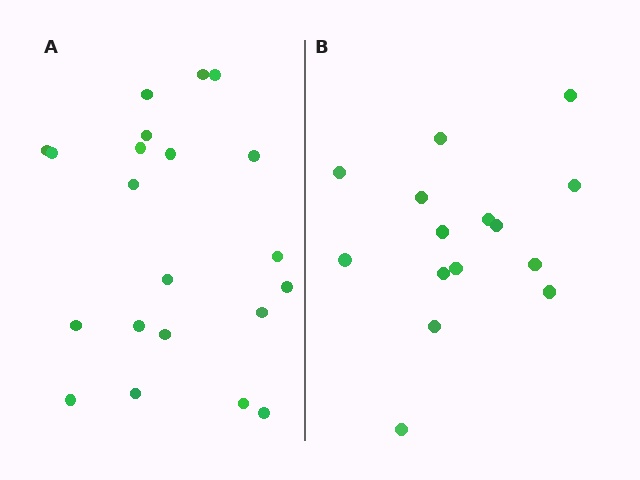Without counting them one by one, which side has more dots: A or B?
Region A (the left region) has more dots.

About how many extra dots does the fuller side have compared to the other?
Region A has about 6 more dots than region B.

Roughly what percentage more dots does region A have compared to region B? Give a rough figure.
About 40% more.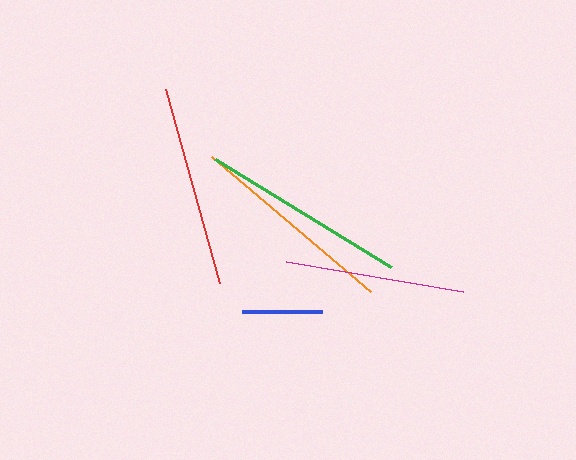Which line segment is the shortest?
The blue line is the shortest at approximately 81 pixels.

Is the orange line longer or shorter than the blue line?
The orange line is longer than the blue line.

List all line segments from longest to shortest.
From longest to shortest: orange, green, red, magenta, blue.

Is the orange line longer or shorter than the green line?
The orange line is longer than the green line.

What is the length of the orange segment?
The orange segment is approximately 209 pixels long.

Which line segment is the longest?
The orange line is the longest at approximately 209 pixels.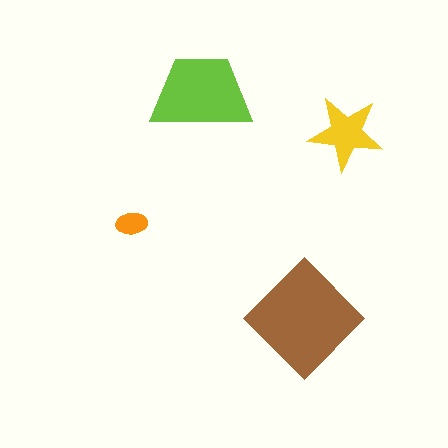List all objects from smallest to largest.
The orange ellipse, the yellow star, the lime trapezoid, the brown diamond.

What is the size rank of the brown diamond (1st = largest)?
1st.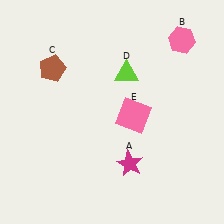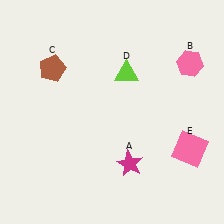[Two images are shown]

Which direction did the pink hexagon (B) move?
The pink hexagon (B) moved down.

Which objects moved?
The objects that moved are: the pink hexagon (B), the pink square (E).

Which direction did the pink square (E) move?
The pink square (E) moved right.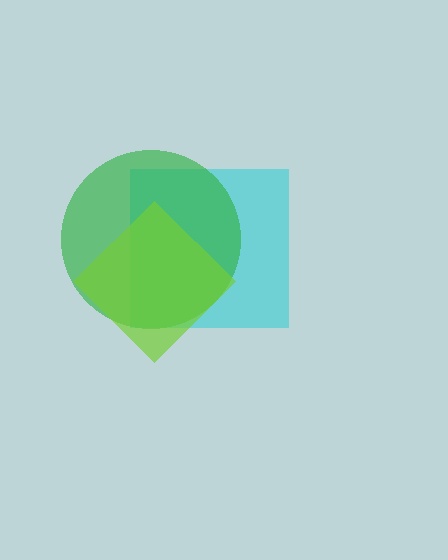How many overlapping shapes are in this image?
There are 3 overlapping shapes in the image.